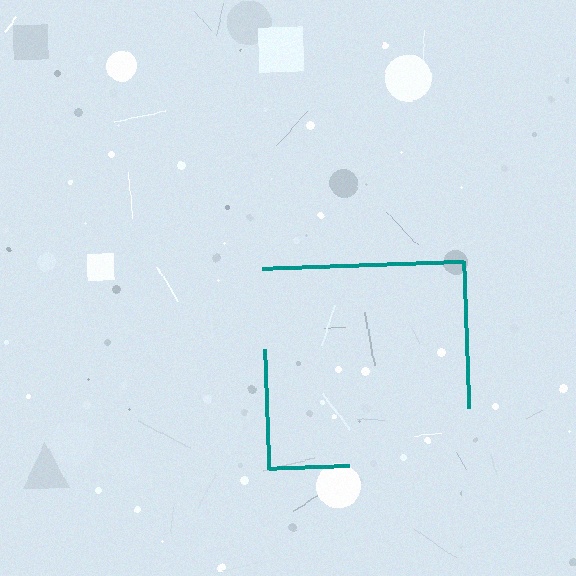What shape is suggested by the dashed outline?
The dashed outline suggests a square.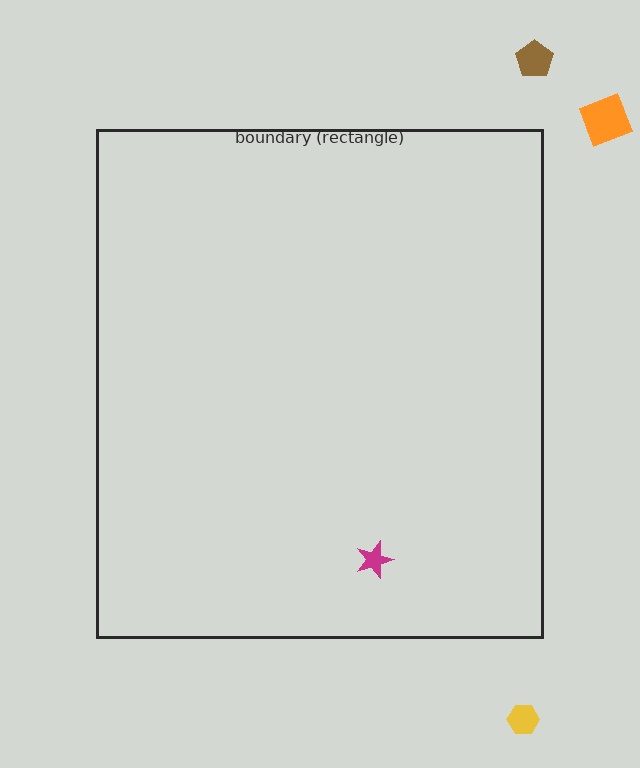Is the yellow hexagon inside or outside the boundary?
Outside.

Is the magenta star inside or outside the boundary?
Inside.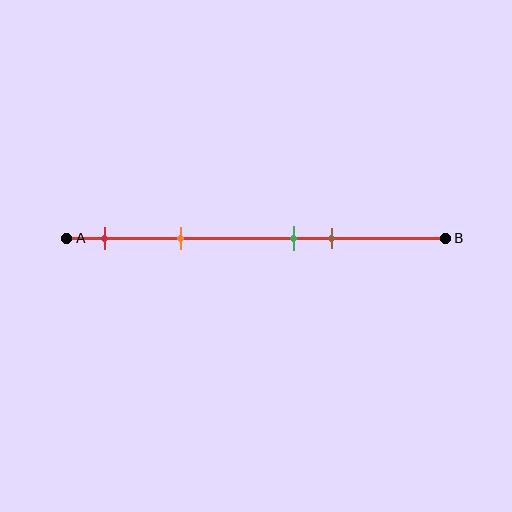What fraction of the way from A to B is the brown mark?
The brown mark is approximately 70% (0.7) of the way from A to B.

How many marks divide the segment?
There are 4 marks dividing the segment.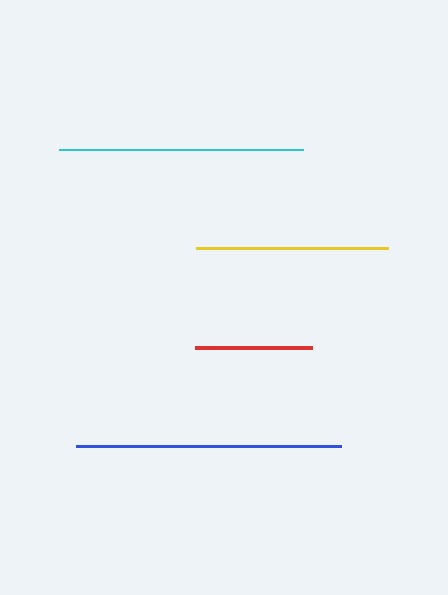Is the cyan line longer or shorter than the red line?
The cyan line is longer than the red line.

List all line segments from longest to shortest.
From longest to shortest: blue, cyan, yellow, red.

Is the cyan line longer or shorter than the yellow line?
The cyan line is longer than the yellow line.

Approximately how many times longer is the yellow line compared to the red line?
The yellow line is approximately 1.6 times the length of the red line.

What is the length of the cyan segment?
The cyan segment is approximately 244 pixels long.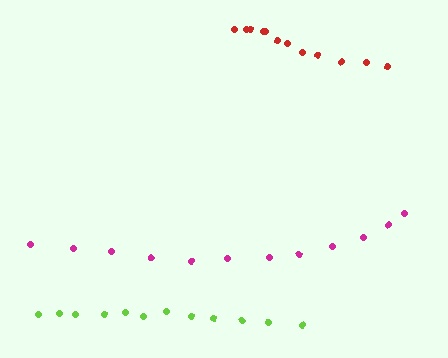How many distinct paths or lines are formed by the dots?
There are 3 distinct paths.